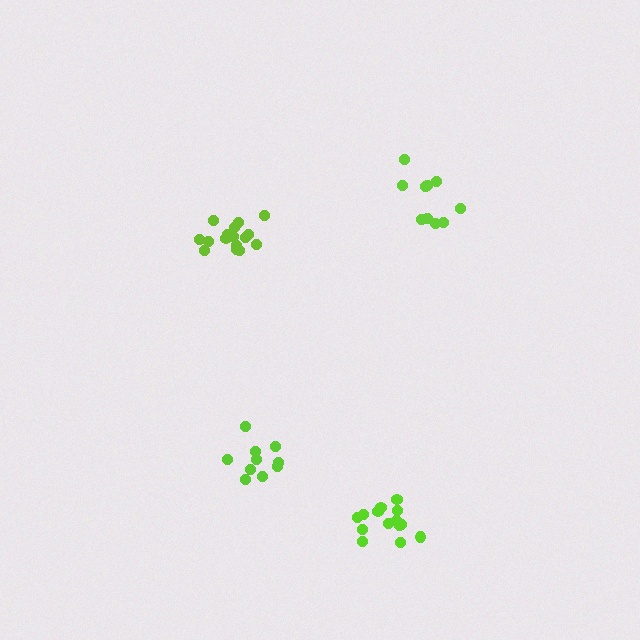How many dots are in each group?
Group 1: 16 dots, Group 2: 10 dots, Group 3: 10 dots, Group 4: 14 dots (50 total).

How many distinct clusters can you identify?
There are 4 distinct clusters.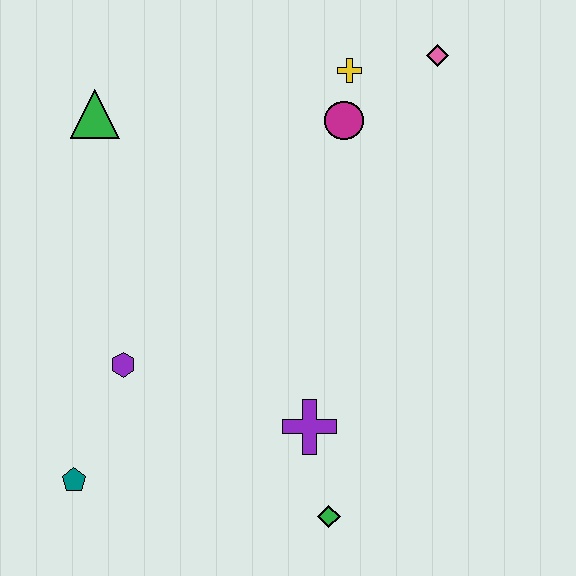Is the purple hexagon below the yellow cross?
Yes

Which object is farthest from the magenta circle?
The teal pentagon is farthest from the magenta circle.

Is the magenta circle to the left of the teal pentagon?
No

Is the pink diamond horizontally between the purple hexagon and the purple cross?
No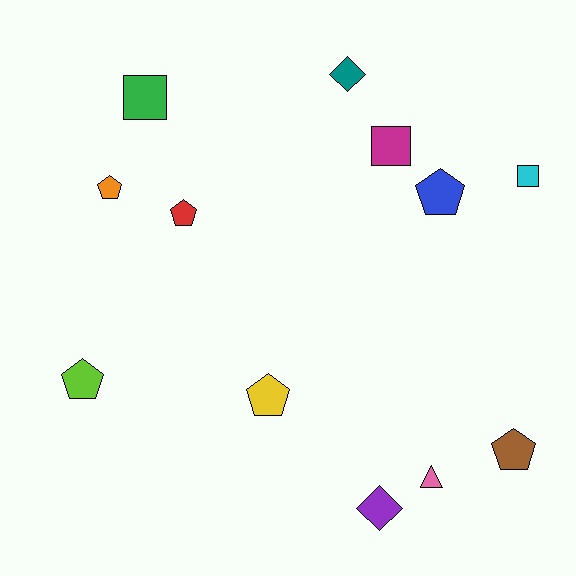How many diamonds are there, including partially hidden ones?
There are 2 diamonds.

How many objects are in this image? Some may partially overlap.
There are 12 objects.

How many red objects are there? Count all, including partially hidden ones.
There is 1 red object.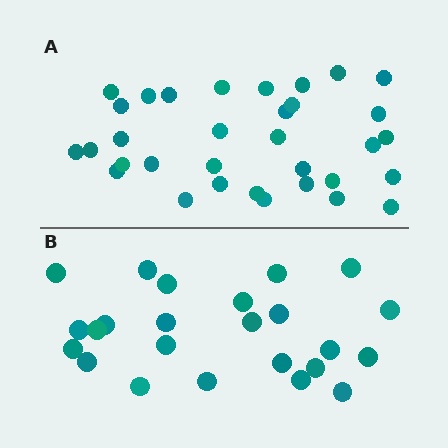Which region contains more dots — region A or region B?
Region A (the top region) has more dots.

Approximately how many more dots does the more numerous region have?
Region A has roughly 8 or so more dots than region B.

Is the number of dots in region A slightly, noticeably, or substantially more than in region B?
Region A has noticeably more, but not dramatically so. The ratio is roughly 1.4 to 1.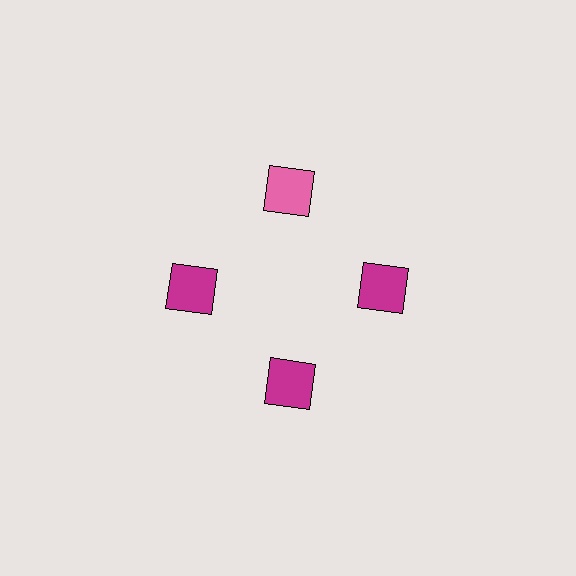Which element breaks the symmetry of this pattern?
The pink square at roughly the 12 o'clock position breaks the symmetry. All other shapes are magenta squares.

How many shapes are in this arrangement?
There are 4 shapes arranged in a ring pattern.